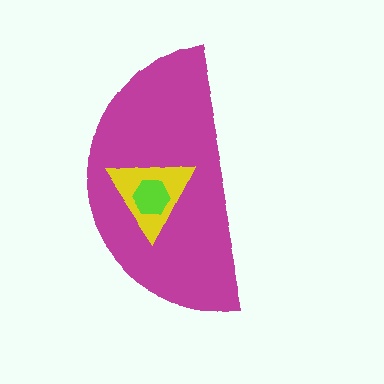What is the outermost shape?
The magenta semicircle.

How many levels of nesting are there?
3.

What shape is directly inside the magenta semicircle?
The yellow triangle.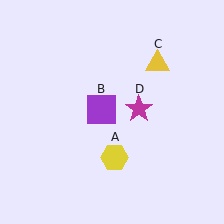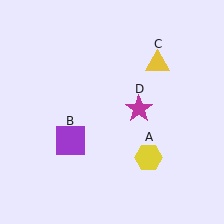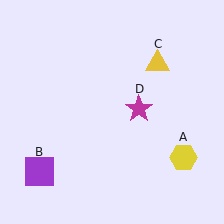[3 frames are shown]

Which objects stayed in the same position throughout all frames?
Yellow triangle (object C) and magenta star (object D) remained stationary.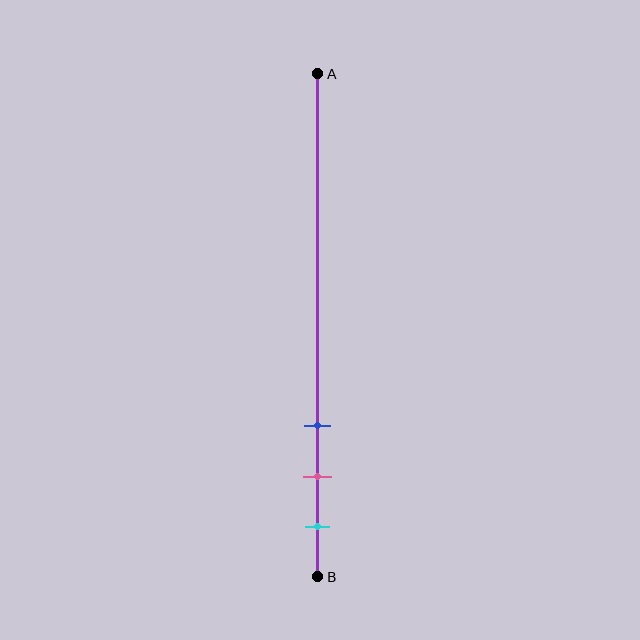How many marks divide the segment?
There are 3 marks dividing the segment.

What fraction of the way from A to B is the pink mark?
The pink mark is approximately 80% (0.8) of the way from A to B.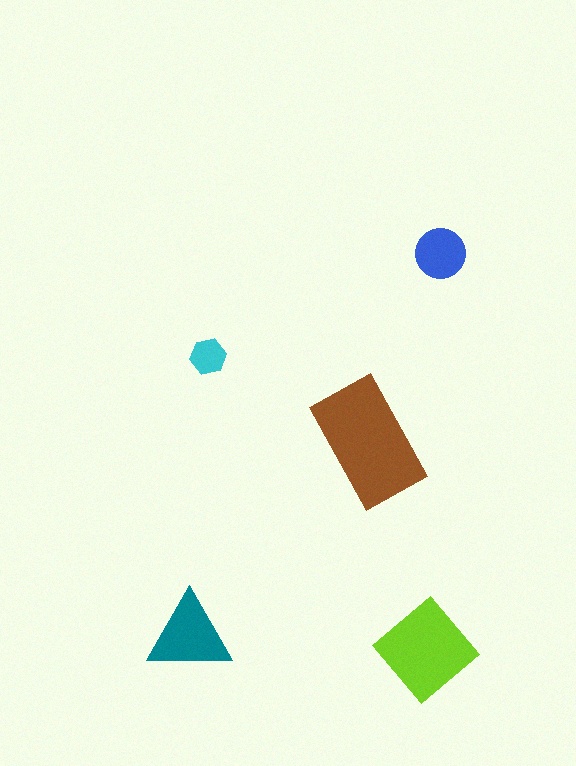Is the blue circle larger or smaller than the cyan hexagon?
Larger.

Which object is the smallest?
The cyan hexagon.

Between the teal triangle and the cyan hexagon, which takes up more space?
The teal triangle.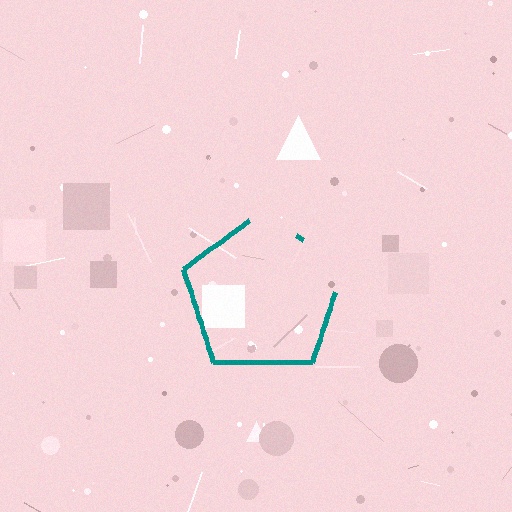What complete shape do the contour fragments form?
The contour fragments form a pentagon.